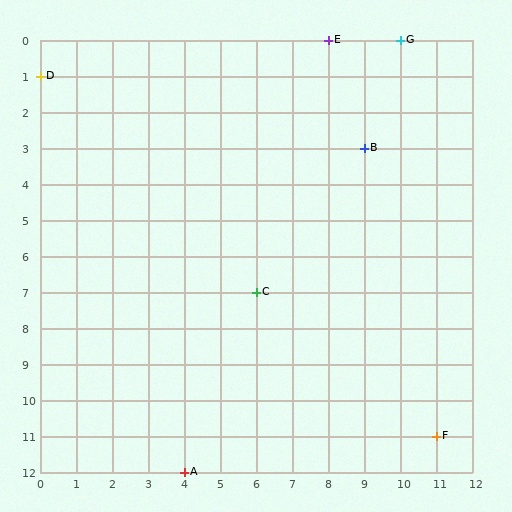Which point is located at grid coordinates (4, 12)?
Point A is at (4, 12).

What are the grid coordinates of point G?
Point G is at grid coordinates (10, 0).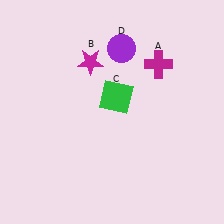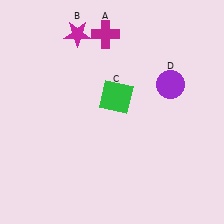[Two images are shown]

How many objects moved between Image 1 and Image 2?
3 objects moved between the two images.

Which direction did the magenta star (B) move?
The magenta star (B) moved up.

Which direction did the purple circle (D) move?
The purple circle (D) moved right.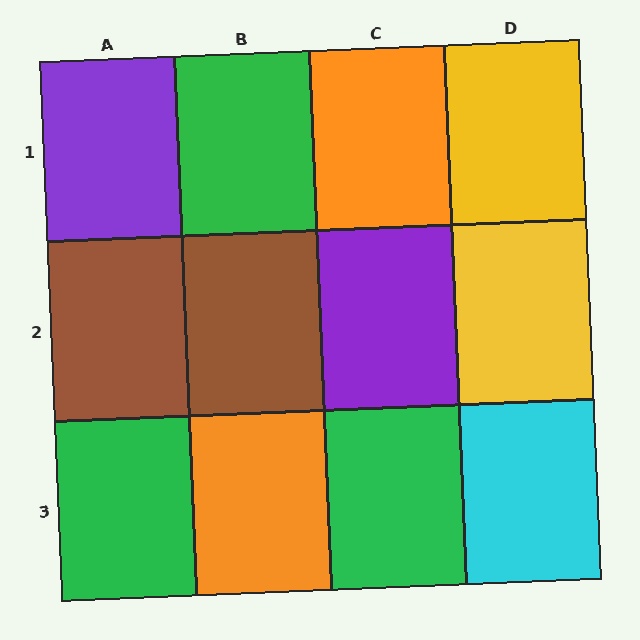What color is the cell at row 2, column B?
Brown.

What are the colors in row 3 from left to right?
Green, orange, green, cyan.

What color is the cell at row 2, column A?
Brown.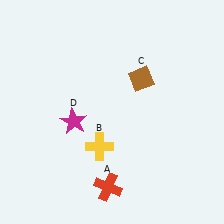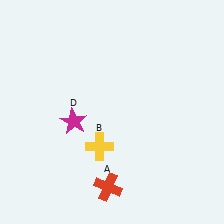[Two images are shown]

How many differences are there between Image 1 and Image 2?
There is 1 difference between the two images.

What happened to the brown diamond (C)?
The brown diamond (C) was removed in Image 2. It was in the top-right area of Image 1.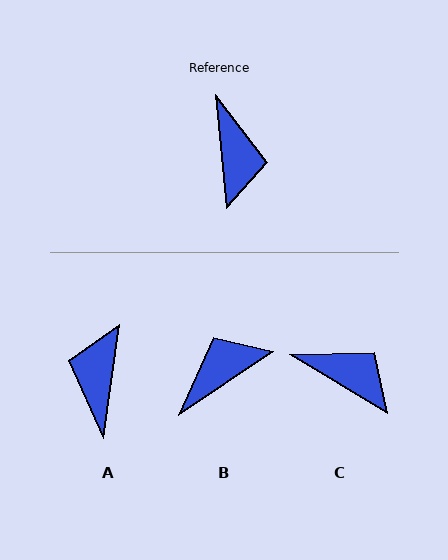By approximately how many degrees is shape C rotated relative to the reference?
Approximately 53 degrees counter-clockwise.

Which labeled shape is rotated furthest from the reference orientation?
A, about 167 degrees away.